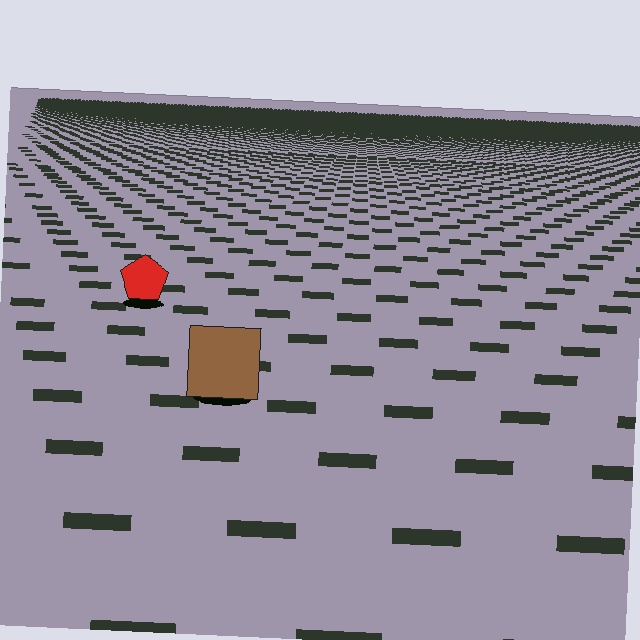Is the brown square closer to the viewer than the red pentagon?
Yes. The brown square is closer — you can tell from the texture gradient: the ground texture is coarser near it.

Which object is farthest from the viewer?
The red pentagon is farthest from the viewer. It appears smaller and the ground texture around it is denser.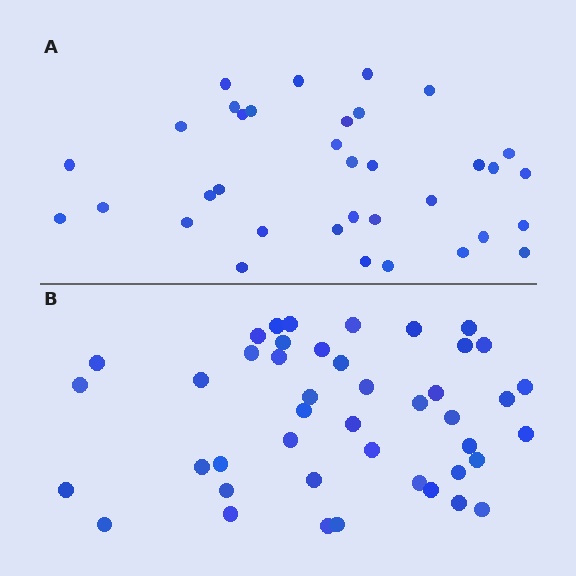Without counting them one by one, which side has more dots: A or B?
Region B (the bottom region) has more dots.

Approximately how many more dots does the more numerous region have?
Region B has roughly 8 or so more dots than region A.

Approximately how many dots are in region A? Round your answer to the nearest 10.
About 40 dots. (The exact count is 35, which rounds to 40.)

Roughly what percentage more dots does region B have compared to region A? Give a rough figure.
About 25% more.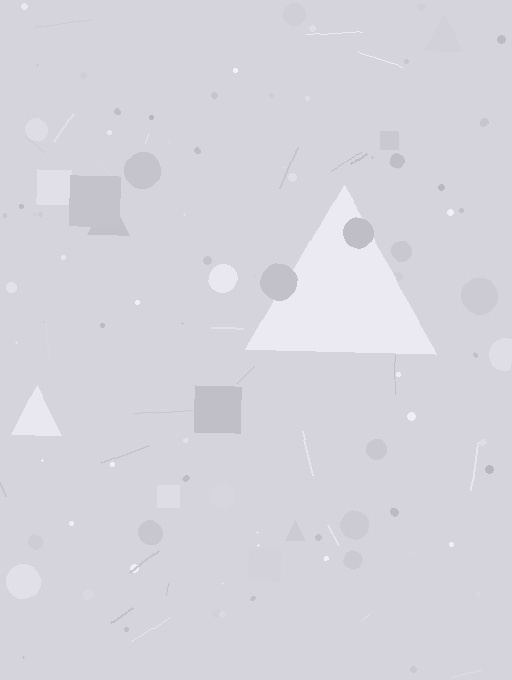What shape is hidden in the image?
A triangle is hidden in the image.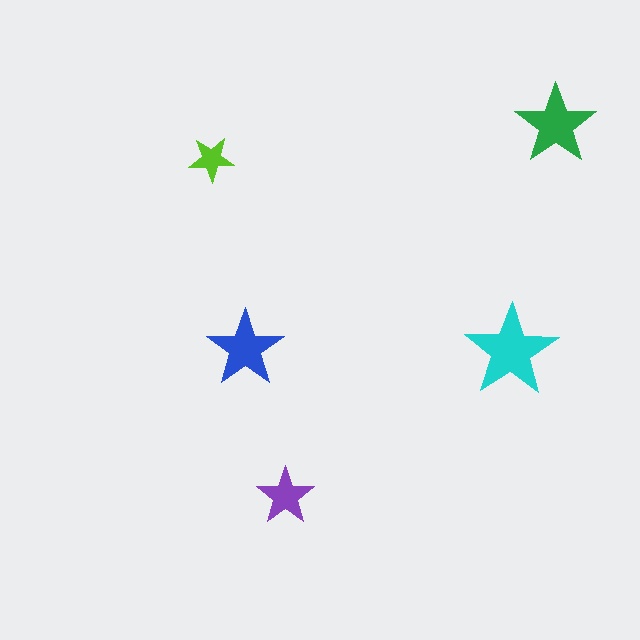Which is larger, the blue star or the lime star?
The blue one.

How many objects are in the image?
There are 5 objects in the image.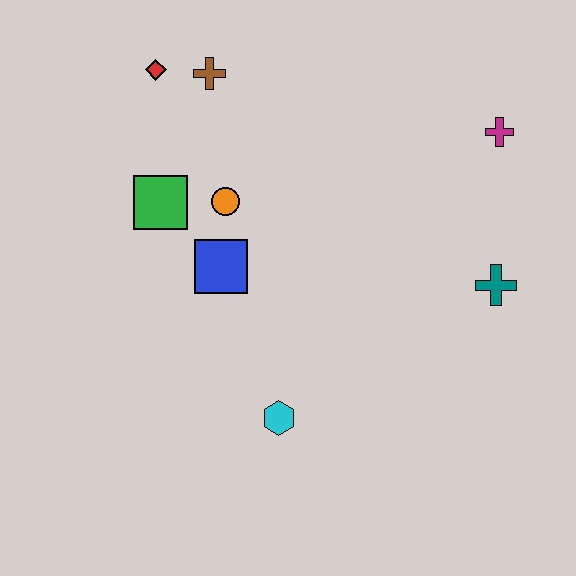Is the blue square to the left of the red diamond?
No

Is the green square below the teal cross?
No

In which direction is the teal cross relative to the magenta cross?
The teal cross is below the magenta cross.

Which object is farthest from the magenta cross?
The cyan hexagon is farthest from the magenta cross.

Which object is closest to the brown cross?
The red diamond is closest to the brown cross.